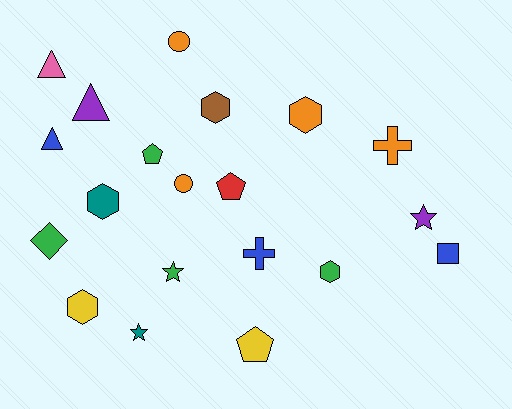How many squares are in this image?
There is 1 square.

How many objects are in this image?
There are 20 objects.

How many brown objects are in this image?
There is 1 brown object.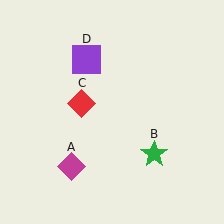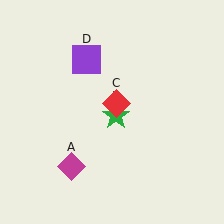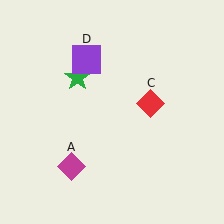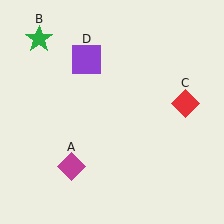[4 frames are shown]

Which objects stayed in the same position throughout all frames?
Magenta diamond (object A) and purple square (object D) remained stationary.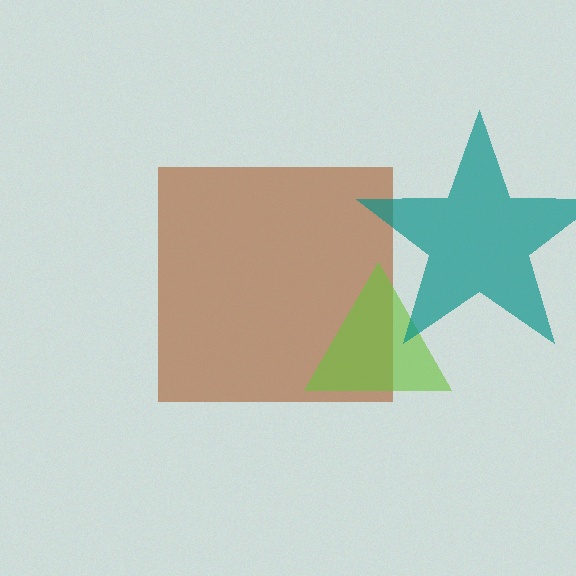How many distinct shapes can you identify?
There are 3 distinct shapes: a brown square, a lime triangle, a teal star.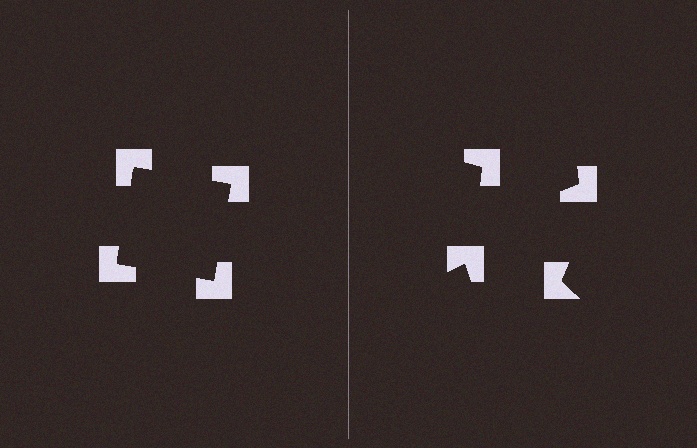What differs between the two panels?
The notched squares are positioned identically on both sides; only the wedge orientations differ. On the left they align to a square; on the right they are misaligned.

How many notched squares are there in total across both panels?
8 — 4 on each side.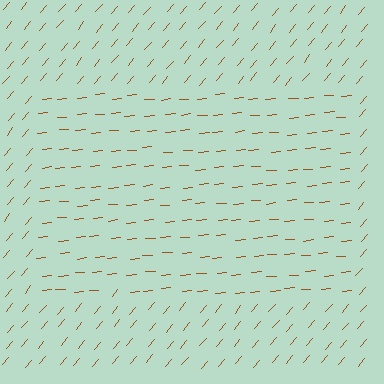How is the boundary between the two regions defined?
The boundary is defined purely by a change in line orientation (approximately 45 degrees difference). All lines are the same color and thickness.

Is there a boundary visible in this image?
Yes, there is a texture boundary formed by a change in line orientation.